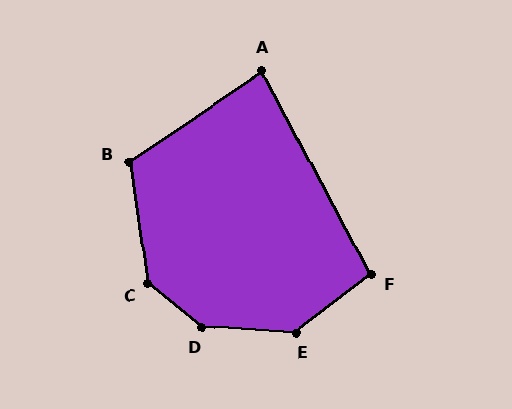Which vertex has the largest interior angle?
D, at approximately 144 degrees.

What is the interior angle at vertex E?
Approximately 139 degrees (obtuse).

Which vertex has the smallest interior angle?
A, at approximately 84 degrees.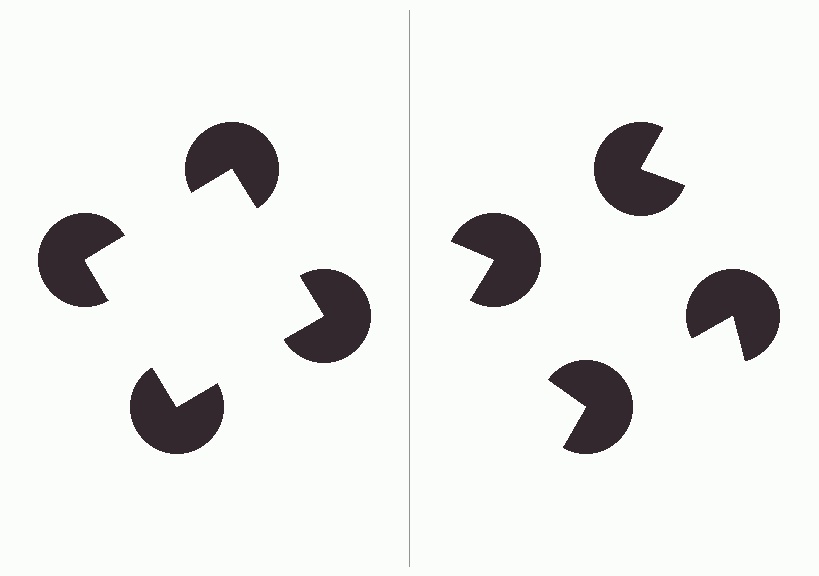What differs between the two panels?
The pac-man discs are positioned identically on both sides; only the wedge orientations differ. On the left they align to a square; on the right they are misaligned.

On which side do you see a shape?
An illusory square appears on the left side. On the right side the wedge cuts are rotated, so no coherent shape forms.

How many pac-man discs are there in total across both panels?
8 — 4 on each side.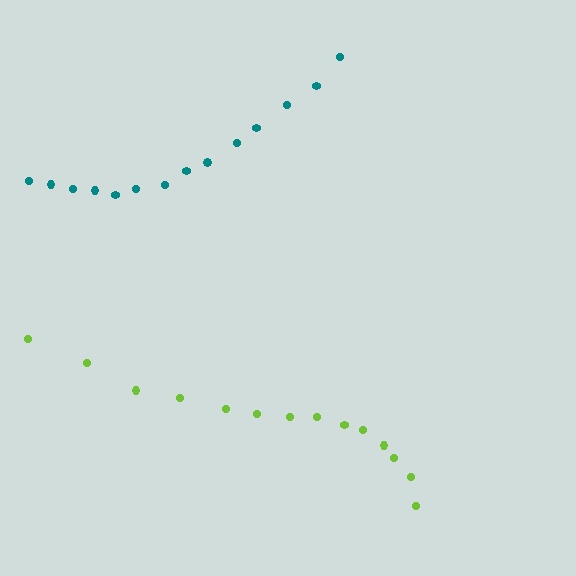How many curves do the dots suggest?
There are 2 distinct paths.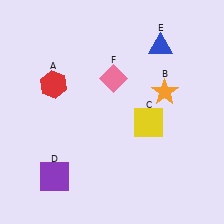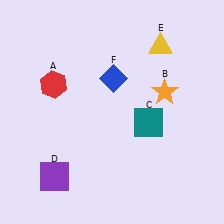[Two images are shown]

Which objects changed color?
C changed from yellow to teal. E changed from blue to yellow. F changed from pink to blue.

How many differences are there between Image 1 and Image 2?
There are 3 differences between the two images.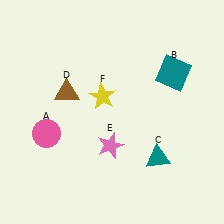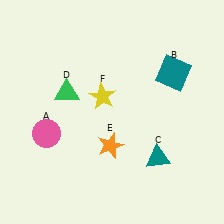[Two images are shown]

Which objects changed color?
D changed from brown to green. E changed from pink to orange.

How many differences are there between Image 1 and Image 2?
There are 2 differences between the two images.